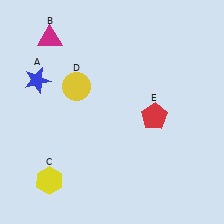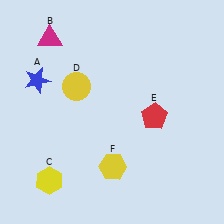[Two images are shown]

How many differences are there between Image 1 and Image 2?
There is 1 difference between the two images.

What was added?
A yellow hexagon (F) was added in Image 2.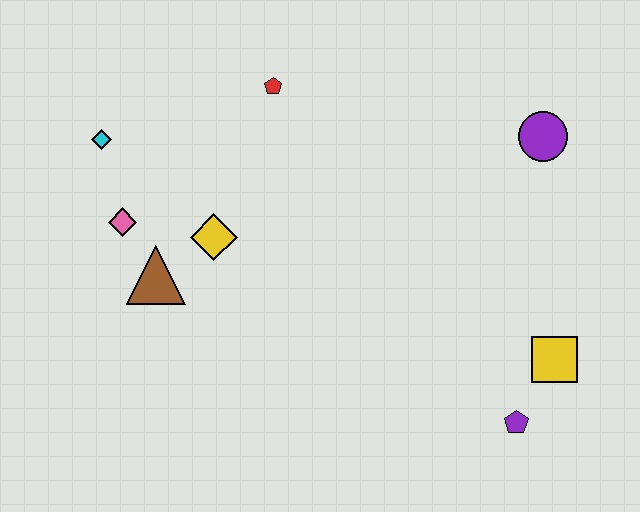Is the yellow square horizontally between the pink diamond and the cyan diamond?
No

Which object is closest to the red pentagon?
The yellow diamond is closest to the red pentagon.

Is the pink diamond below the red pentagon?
Yes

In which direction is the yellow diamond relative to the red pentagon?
The yellow diamond is below the red pentagon.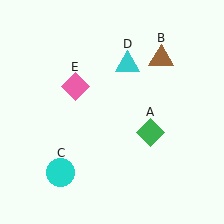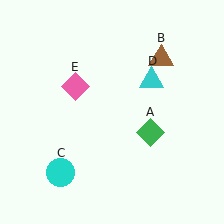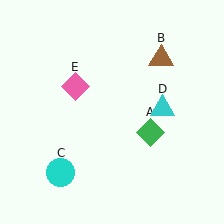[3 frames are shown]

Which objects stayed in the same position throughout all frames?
Green diamond (object A) and brown triangle (object B) and cyan circle (object C) and pink diamond (object E) remained stationary.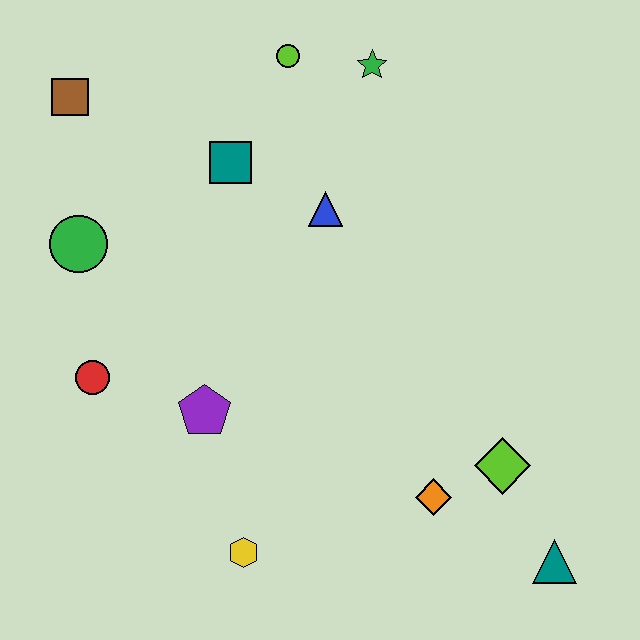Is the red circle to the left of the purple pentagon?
Yes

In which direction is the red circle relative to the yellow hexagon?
The red circle is above the yellow hexagon.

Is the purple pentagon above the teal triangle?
Yes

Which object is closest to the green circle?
The red circle is closest to the green circle.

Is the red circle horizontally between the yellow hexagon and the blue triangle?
No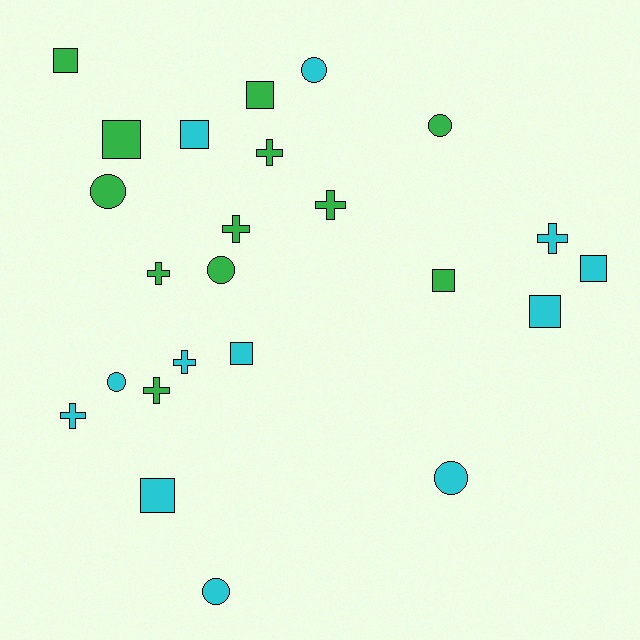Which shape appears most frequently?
Square, with 9 objects.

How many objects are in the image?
There are 24 objects.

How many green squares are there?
There are 4 green squares.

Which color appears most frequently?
Green, with 12 objects.